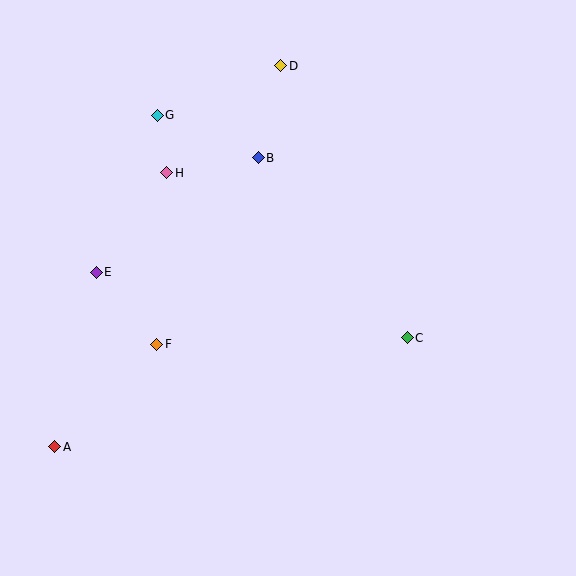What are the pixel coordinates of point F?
Point F is at (157, 344).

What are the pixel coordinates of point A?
Point A is at (55, 447).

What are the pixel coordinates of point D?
Point D is at (281, 66).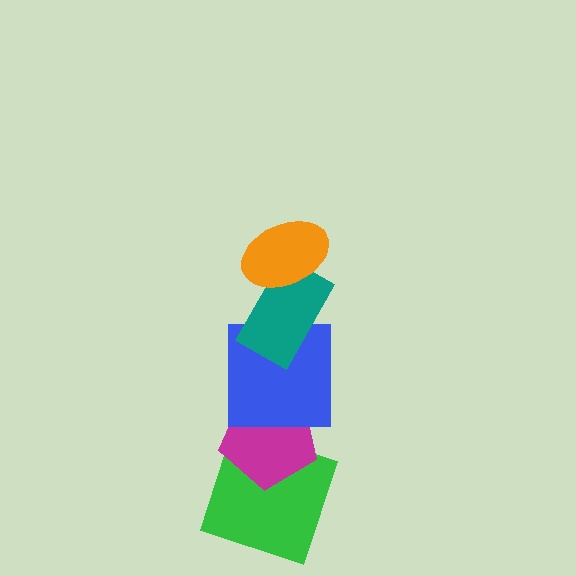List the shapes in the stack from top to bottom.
From top to bottom: the orange ellipse, the teal rectangle, the blue square, the magenta pentagon, the green square.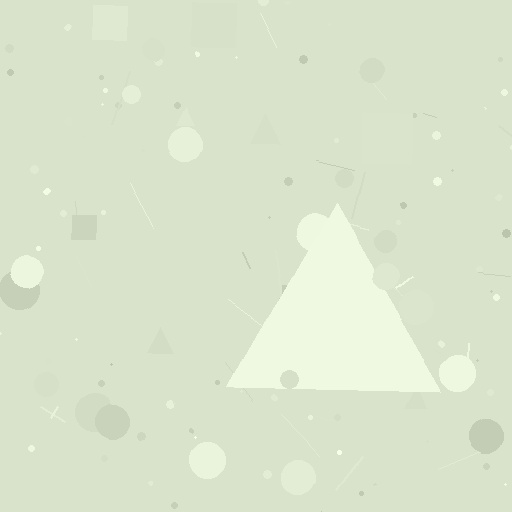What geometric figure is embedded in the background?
A triangle is embedded in the background.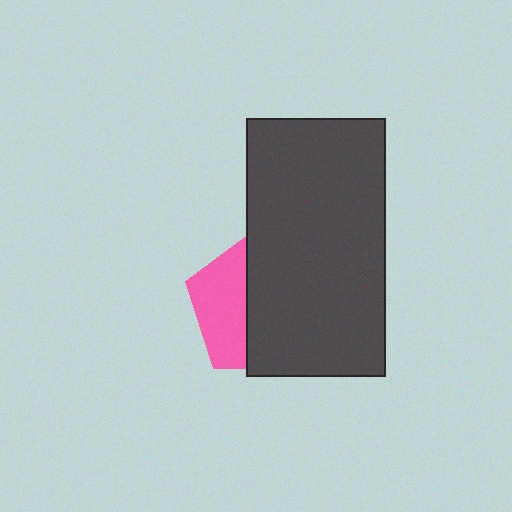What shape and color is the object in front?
The object in front is a dark gray rectangle.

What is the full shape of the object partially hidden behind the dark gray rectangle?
The partially hidden object is a pink pentagon.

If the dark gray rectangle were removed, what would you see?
You would see the complete pink pentagon.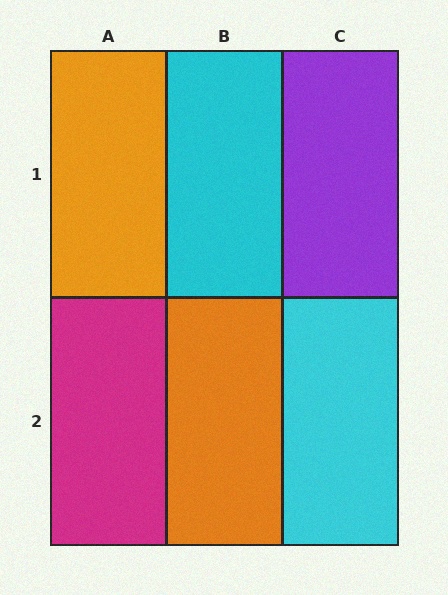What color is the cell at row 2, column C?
Cyan.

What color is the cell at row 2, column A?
Magenta.